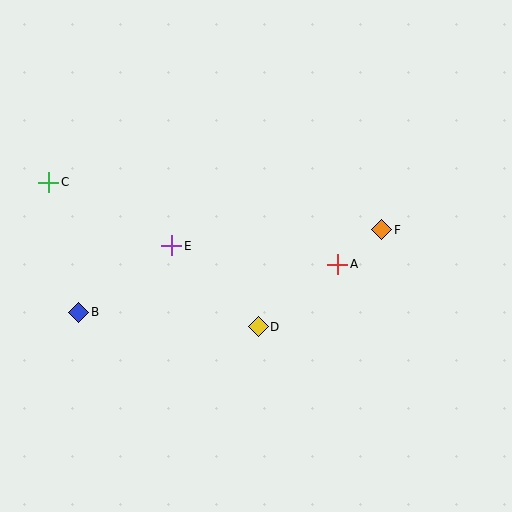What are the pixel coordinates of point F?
Point F is at (382, 230).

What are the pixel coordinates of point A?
Point A is at (338, 264).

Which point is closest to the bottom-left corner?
Point B is closest to the bottom-left corner.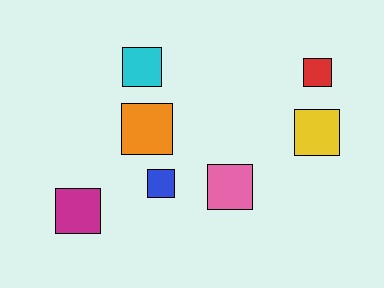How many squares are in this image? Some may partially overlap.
There are 7 squares.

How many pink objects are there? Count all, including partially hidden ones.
There is 1 pink object.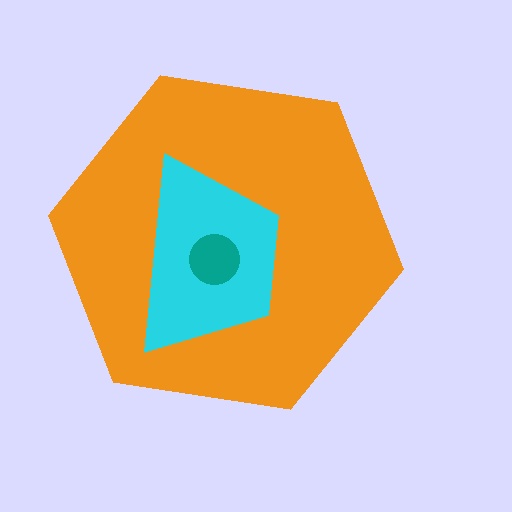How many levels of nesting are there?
3.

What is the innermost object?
The teal circle.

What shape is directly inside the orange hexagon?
The cyan trapezoid.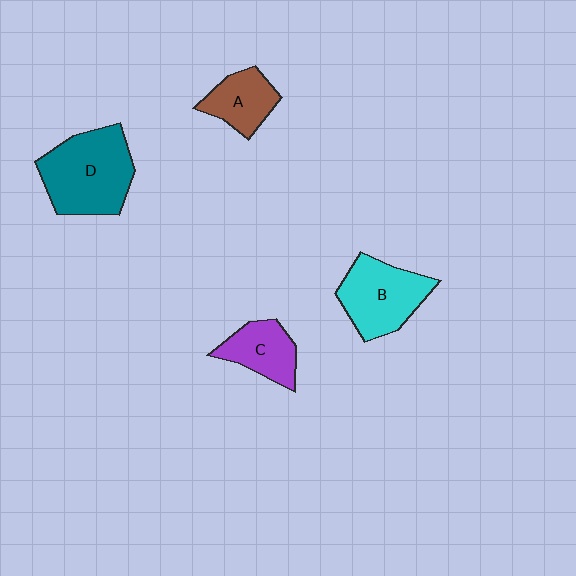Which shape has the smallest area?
Shape A (brown).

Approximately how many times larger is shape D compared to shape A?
Approximately 1.9 times.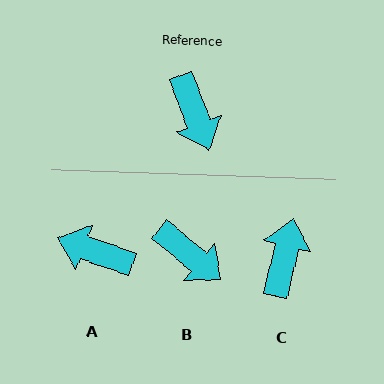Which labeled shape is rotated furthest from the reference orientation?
C, about 145 degrees away.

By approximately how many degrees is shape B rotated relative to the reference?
Approximately 29 degrees counter-clockwise.